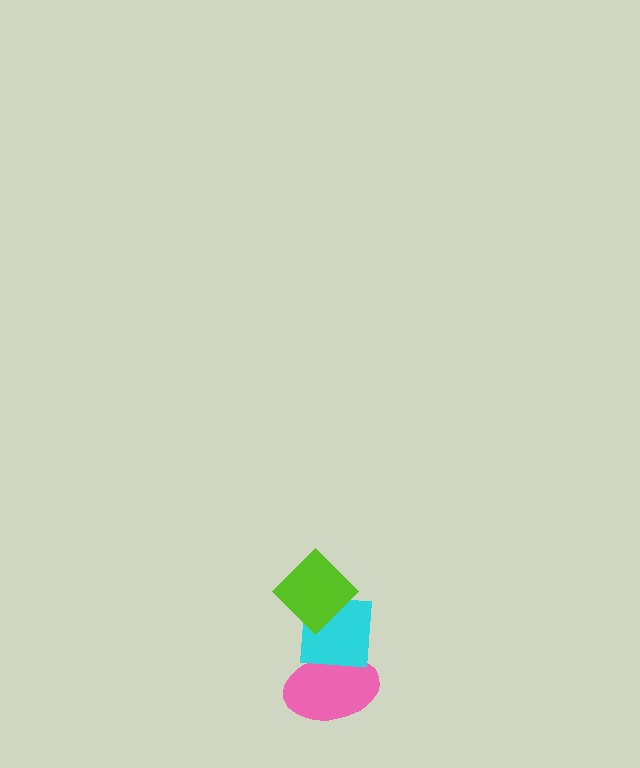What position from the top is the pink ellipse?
The pink ellipse is 3rd from the top.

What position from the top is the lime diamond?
The lime diamond is 1st from the top.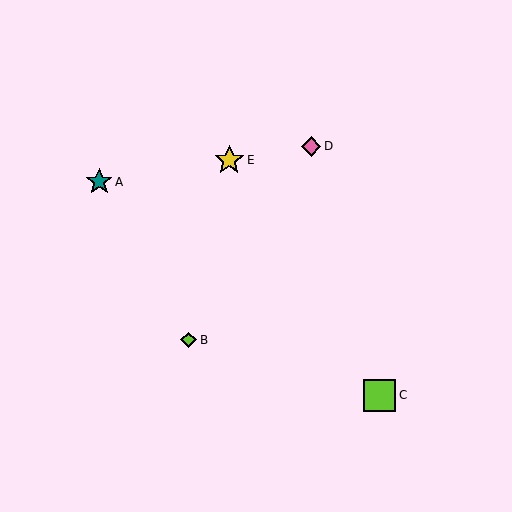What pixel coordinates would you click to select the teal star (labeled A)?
Click at (99, 182) to select the teal star A.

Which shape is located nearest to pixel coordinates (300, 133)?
The pink diamond (labeled D) at (311, 146) is nearest to that location.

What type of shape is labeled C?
Shape C is a lime square.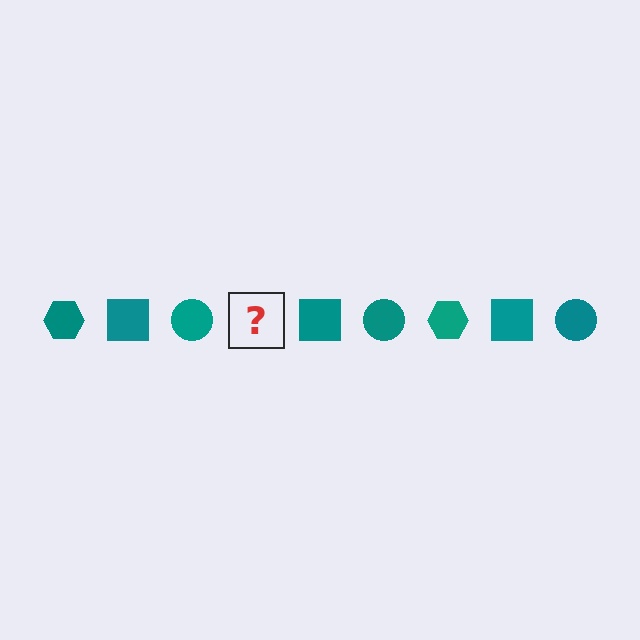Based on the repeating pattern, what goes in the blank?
The blank should be a teal hexagon.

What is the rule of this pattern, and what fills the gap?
The rule is that the pattern cycles through hexagon, square, circle shapes in teal. The gap should be filled with a teal hexagon.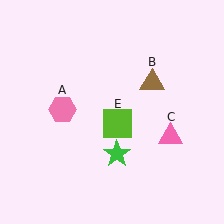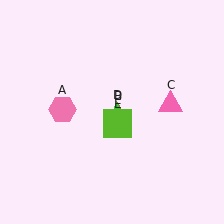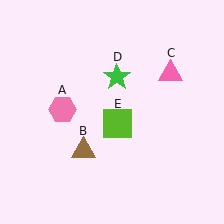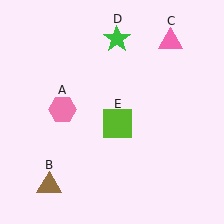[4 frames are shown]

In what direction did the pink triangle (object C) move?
The pink triangle (object C) moved up.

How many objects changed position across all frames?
3 objects changed position: brown triangle (object B), pink triangle (object C), green star (object D).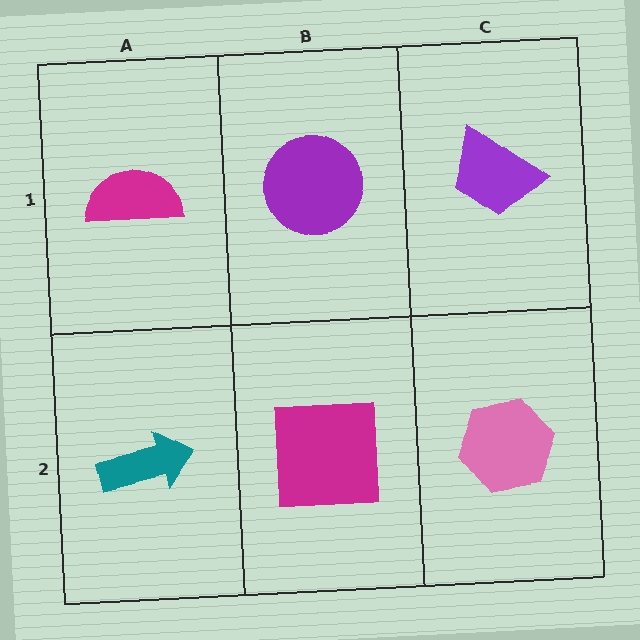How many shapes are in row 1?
3 shapes.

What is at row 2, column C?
A pink hexagon.